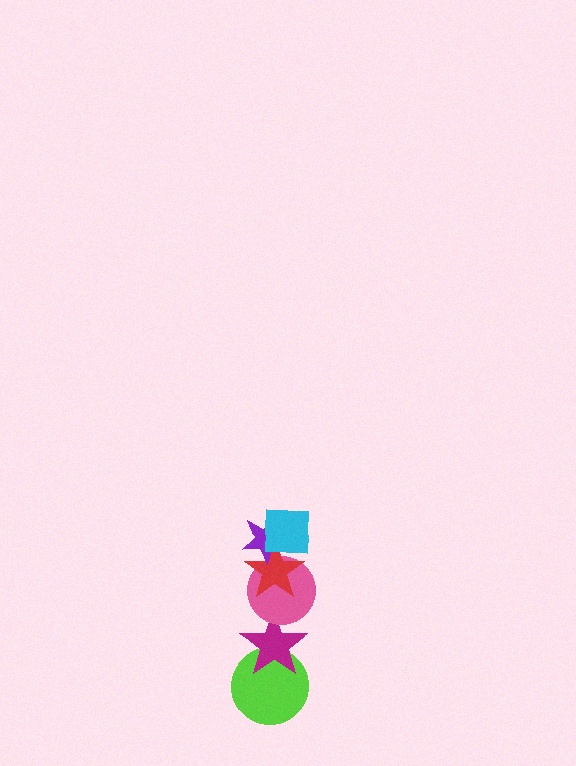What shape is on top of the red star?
The purple star is on top of the red star.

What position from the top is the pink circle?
The pink circle is 4th from the top.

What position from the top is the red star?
The red star is 3rd from the top.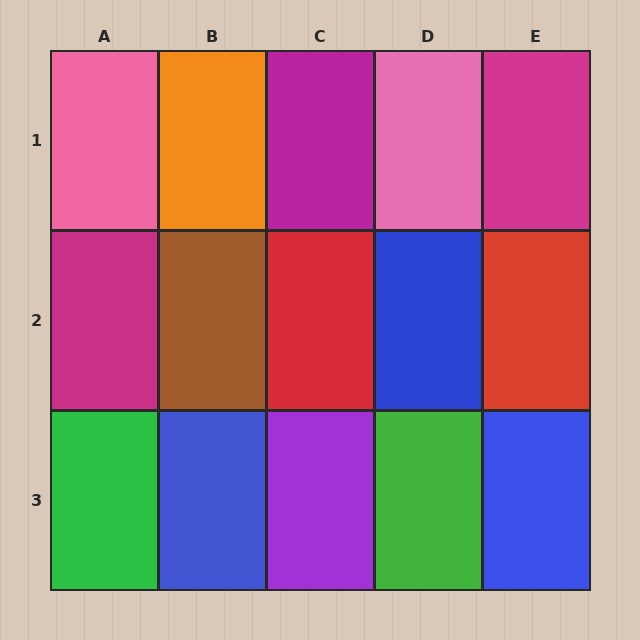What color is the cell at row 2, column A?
Magenta.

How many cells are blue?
3 cells are blue.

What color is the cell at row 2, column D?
Blue.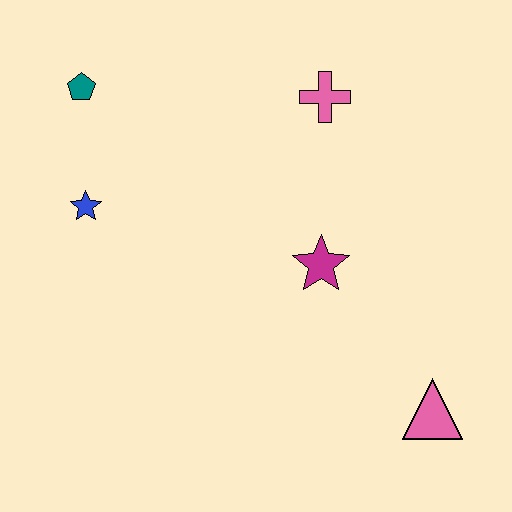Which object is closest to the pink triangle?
The magenta star is closest to the pink triangle.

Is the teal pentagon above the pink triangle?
Yes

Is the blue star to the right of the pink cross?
No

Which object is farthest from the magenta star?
The teal pentagon is farthest from the magenta star.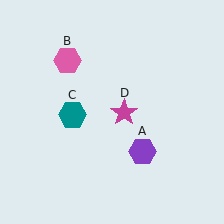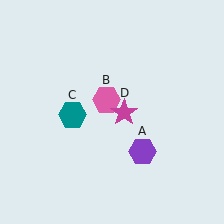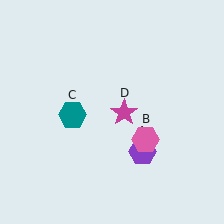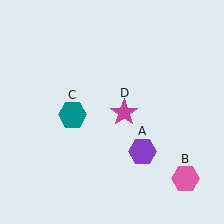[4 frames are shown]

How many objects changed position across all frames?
1 object changed position: pink hexagon (object B).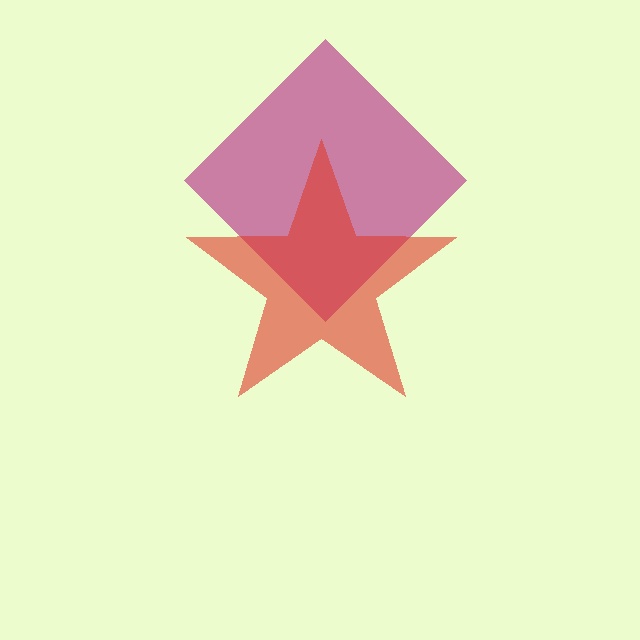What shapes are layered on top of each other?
The layered shapes are: a magenta diamond, a red star.